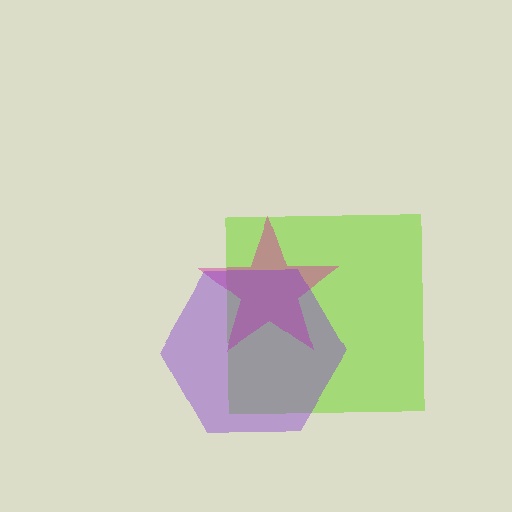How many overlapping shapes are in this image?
There are 3 overlapping shapes in the image.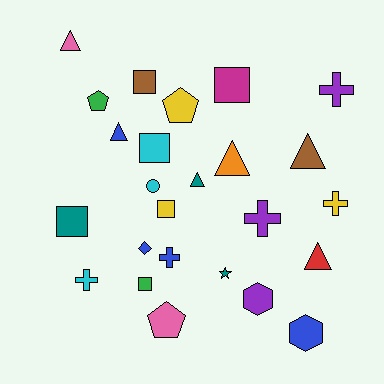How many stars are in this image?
There is 1 star.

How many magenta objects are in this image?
There is 1 magenta object.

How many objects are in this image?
There are 25 objects.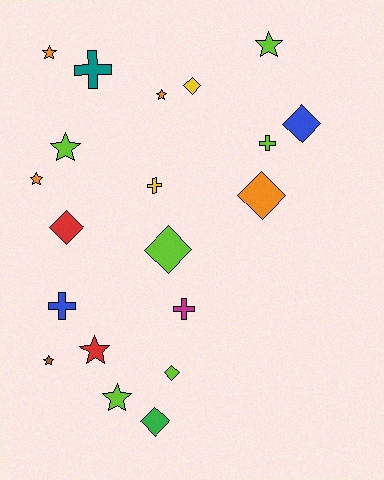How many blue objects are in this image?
There are 2 blue objects.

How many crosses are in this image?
There are 5 crosses.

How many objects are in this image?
There are 20 objects.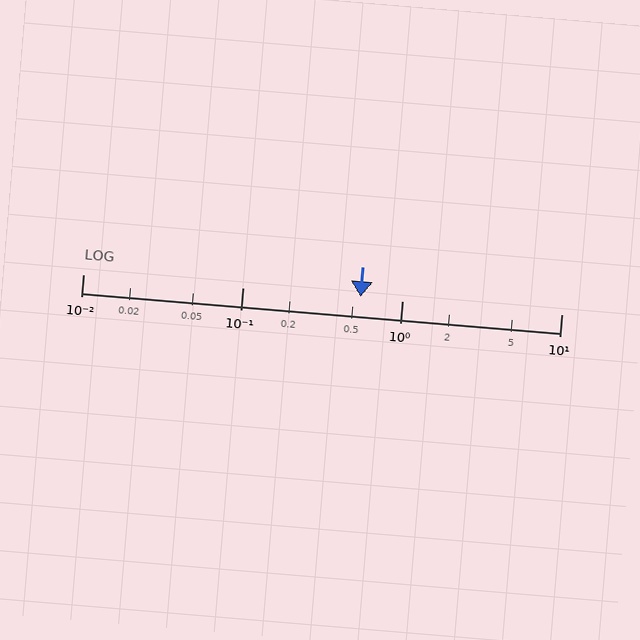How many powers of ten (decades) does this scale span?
The scale spans 3 decades, from 0.01 to 10.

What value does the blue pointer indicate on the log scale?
The pointer indicates approximately 0.55.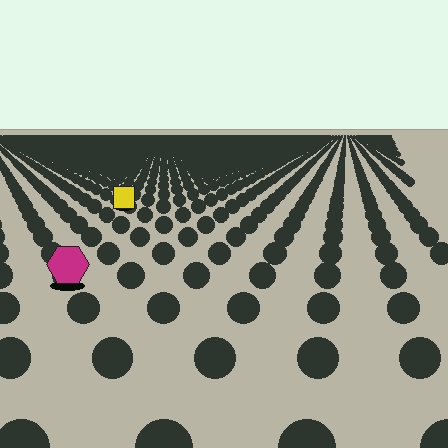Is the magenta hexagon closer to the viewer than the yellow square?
Yes. The magenta hexagon is closer — you can tell from the texture gradient: the ground texture is coarser near it.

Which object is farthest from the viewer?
The yellow square is farthest from the viewer. It appears smaller and the ground texture around it is denser.